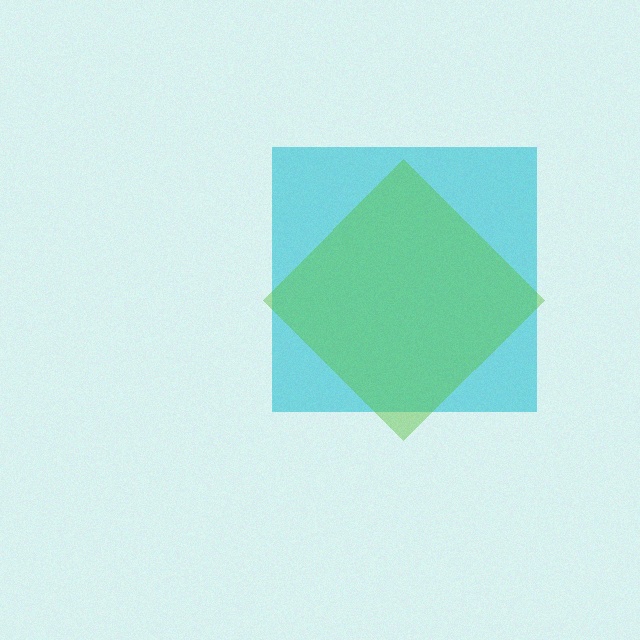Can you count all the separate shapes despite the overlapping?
Yes, there are 2 separate shapes.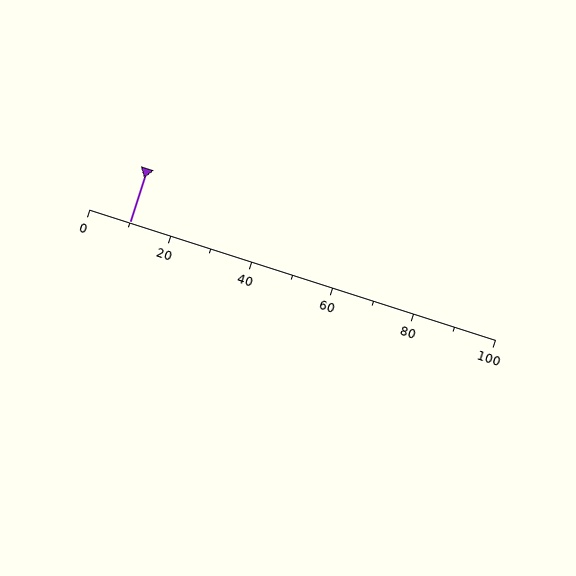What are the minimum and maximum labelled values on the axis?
The axis runs from 0 to 100.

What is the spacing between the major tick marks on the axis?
The major ticks are spaced 20 apart.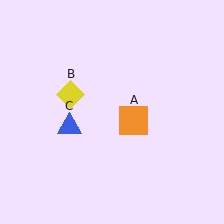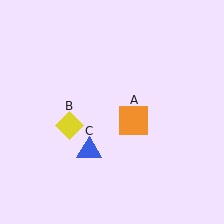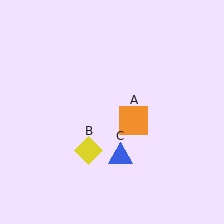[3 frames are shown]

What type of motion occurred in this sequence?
The yellow diamond (object B), blue triangle (object C) rotated counterclockwise around the center of the scene.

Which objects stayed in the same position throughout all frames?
Orange square (object A) remained stationary.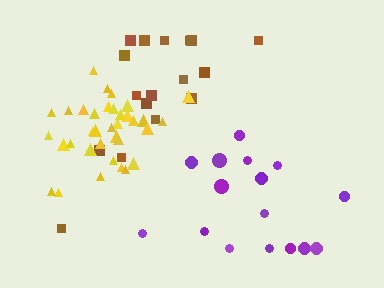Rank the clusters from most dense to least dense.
yellow, brown, purple.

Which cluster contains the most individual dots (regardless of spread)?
Yellow (35).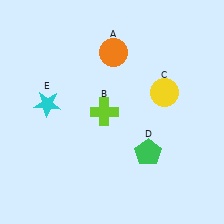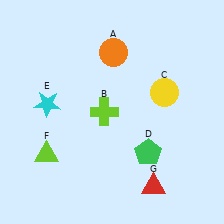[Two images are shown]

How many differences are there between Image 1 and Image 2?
There are 2 differences between the two images.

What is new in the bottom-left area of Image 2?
A lime triangle (F) was added in the bottom-left area of Image 2.